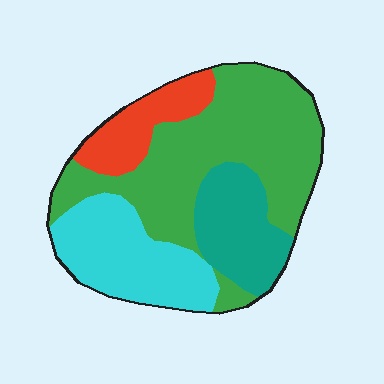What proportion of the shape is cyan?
Cyan takes up about one quarter (1/4) of the shape.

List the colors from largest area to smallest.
From largest to smallest: green, cyan, teal, red.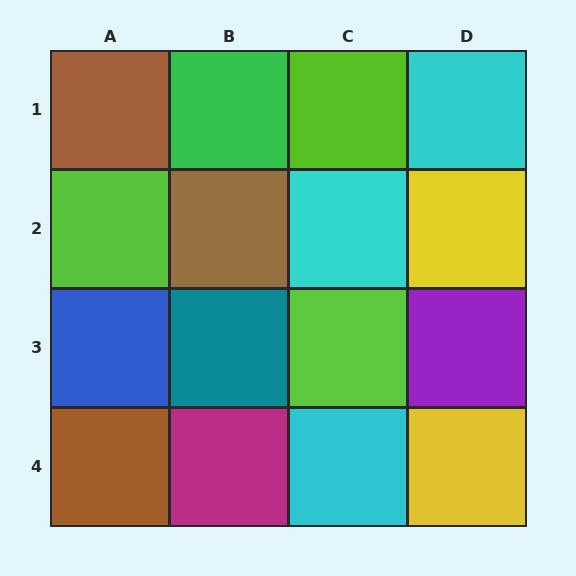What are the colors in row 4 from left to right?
Brown, magenta, cyan, yellow.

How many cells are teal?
1 cell is teal.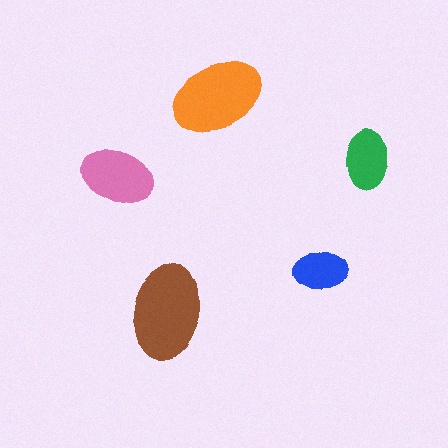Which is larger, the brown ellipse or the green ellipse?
The brown one.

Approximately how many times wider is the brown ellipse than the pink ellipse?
About 1.5 times wider.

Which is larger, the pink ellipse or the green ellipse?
The pink one.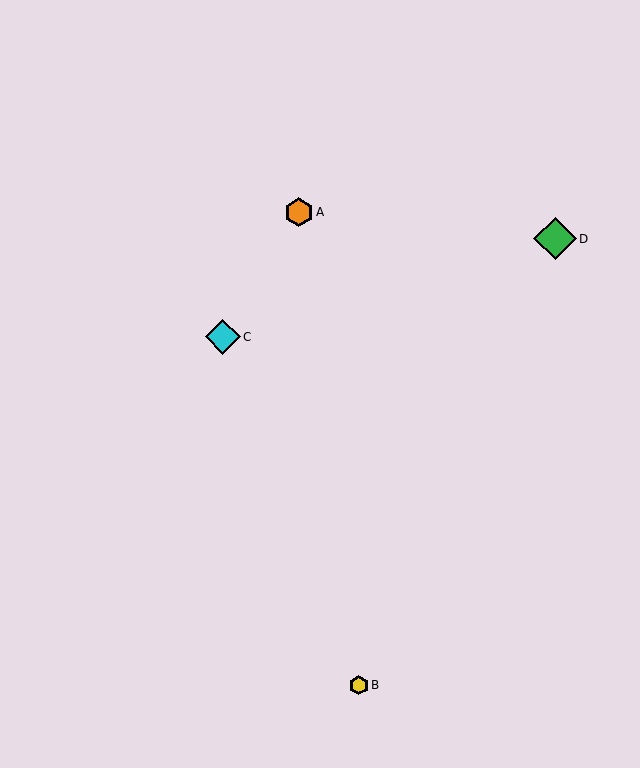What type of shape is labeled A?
Shape A is an orange hexagon.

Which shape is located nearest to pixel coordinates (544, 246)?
The green diamond (labeled D) at (555, 239) is nearest to that location.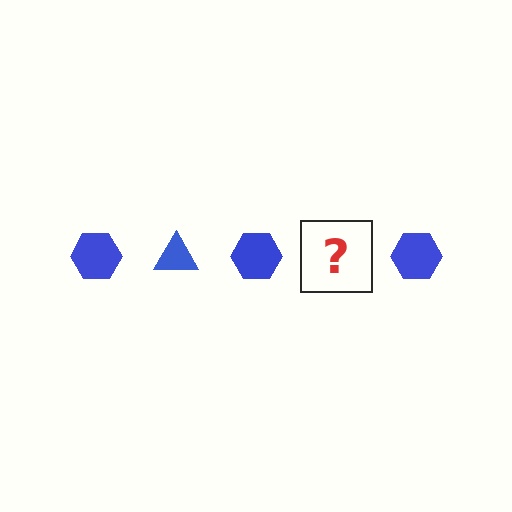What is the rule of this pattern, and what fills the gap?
The rule is that the pattern cycles through hexagon, triangle shapes in blue. The gap should be filled with a blue triangle.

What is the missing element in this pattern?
The missing element is a blue triangle.